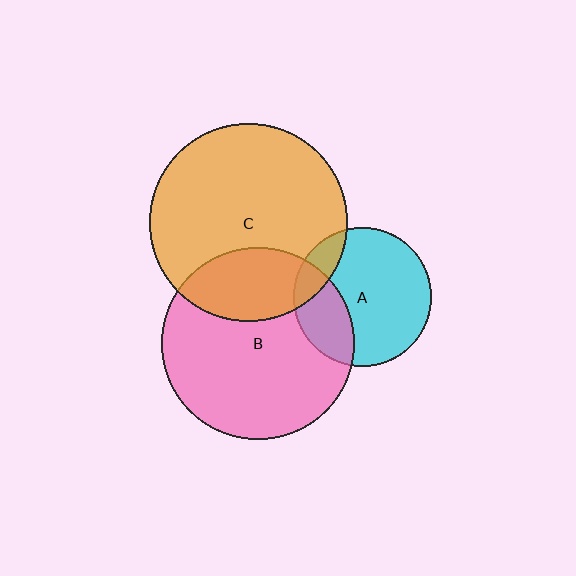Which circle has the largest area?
Circle C (orange).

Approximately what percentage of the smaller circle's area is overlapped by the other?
Approximately 25%.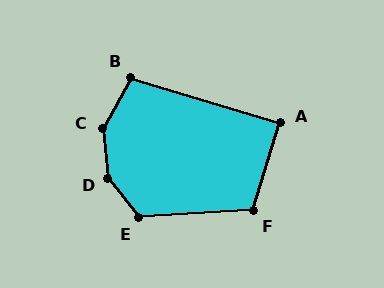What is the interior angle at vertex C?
Approximately 145 degrees (obtuse).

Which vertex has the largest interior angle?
D, at approximately 148 degrees.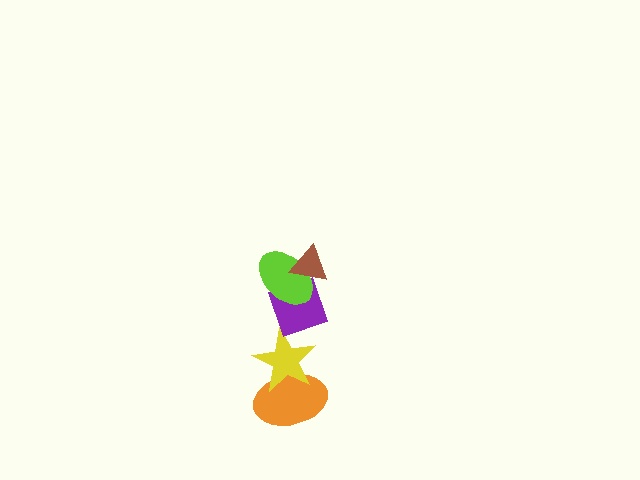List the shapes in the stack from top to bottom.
From top to bottom: the brown triangle, the lime ellipse, the purple diamond, the yellow star, the orange ellipse.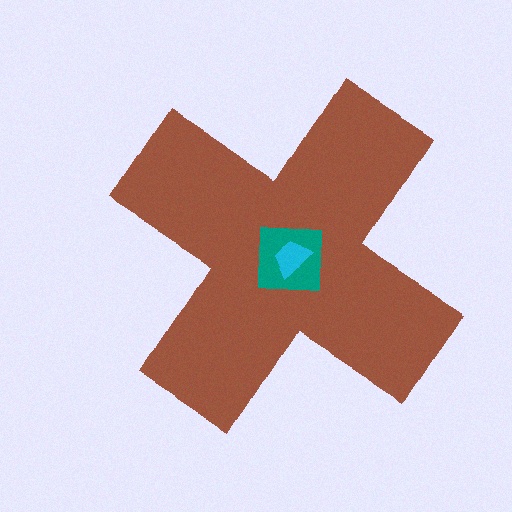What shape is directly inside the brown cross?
The teal square.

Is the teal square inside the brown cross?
Yes.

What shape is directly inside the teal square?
The cyan trapezoid.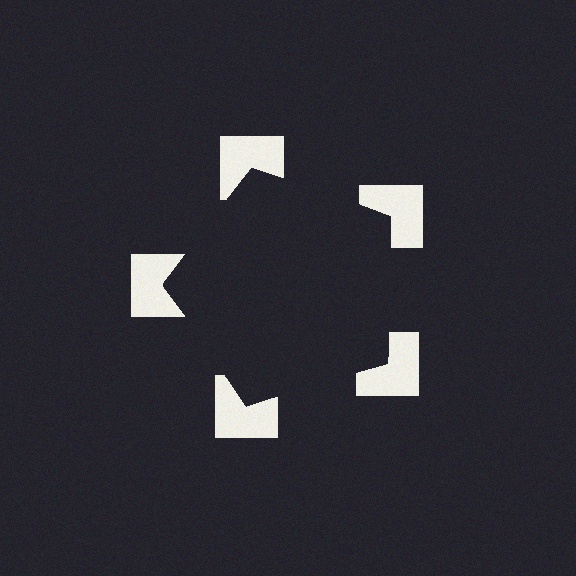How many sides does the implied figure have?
5 sides.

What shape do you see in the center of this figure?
An illusory pentagon — its edges are inferred from the aligned wedge cuts in the notched squares, not physically drawn.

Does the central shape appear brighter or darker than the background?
It typically appears slightly darker than the background, even though no actual brightness change is drawn.